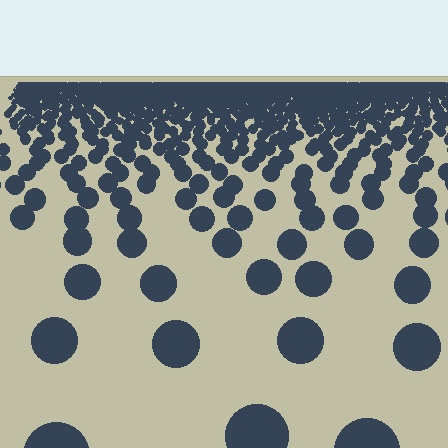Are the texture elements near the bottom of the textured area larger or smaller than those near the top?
Larger. Near the bottom, elements are closer to the viewer and appear at a bigger on-screen size.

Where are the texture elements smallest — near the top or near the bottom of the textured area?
Near the top.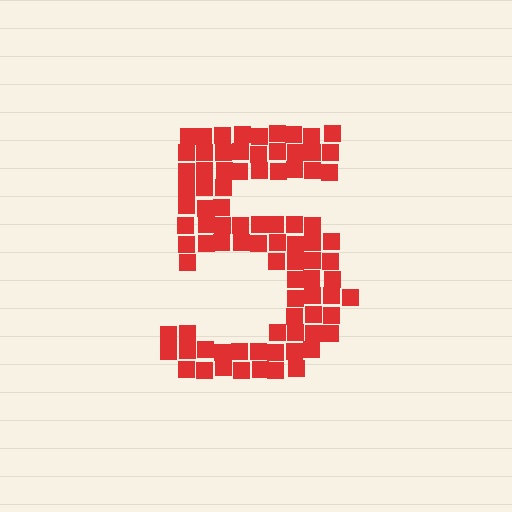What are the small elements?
The small elements are squares.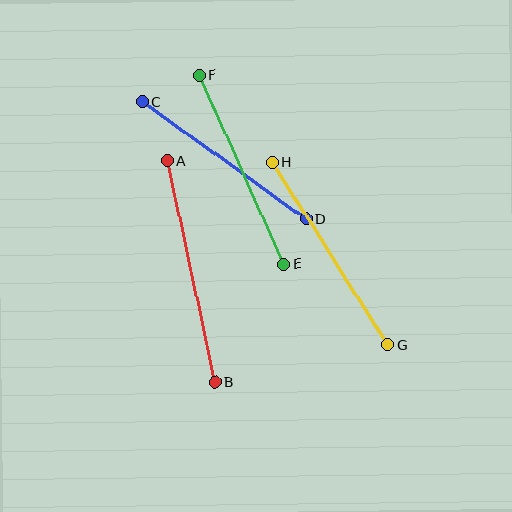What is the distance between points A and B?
The distance is approximately 227 pixels.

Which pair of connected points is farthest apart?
Points A and B are farthest apart.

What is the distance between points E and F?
The distance is approximately 207 pixels.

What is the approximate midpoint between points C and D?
The midpoint is at approximately (224, 161) pixels.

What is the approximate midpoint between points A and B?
The midpoint is at approximately (191, 272) pixels.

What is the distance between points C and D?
The distance is approximately 201 pixels.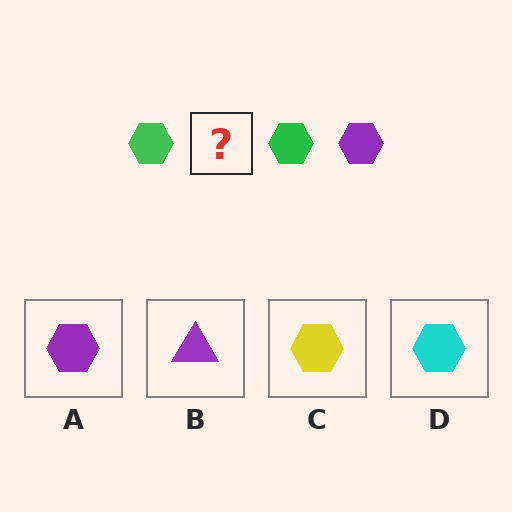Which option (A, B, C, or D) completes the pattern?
A.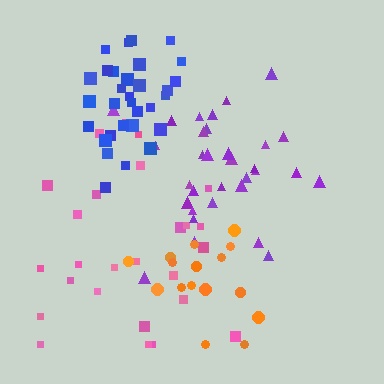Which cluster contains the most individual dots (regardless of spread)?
Purple (32).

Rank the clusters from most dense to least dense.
blue, purple, pink, orange.